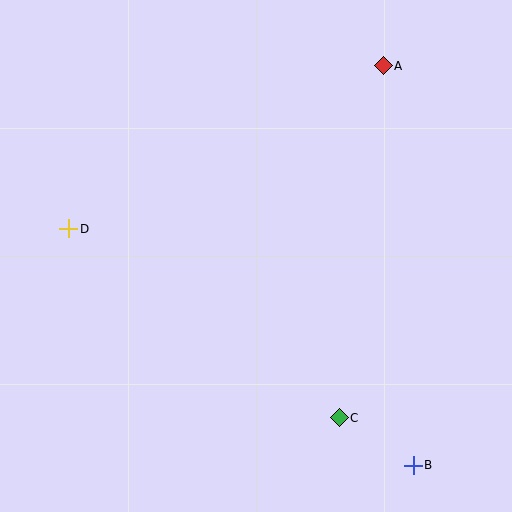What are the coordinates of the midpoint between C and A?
The midpoint between C and A is at (361, 242).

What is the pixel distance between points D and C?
The distance between D and C is 330 pixels.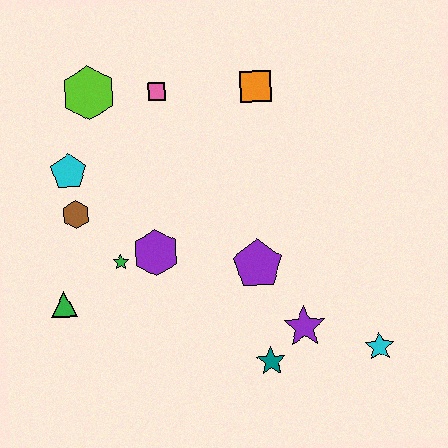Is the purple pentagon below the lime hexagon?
Yes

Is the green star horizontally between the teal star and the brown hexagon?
Yes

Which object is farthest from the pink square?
The cyan star is farthest from the pink square.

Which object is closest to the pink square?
The lime hexagon is closest to the pink square.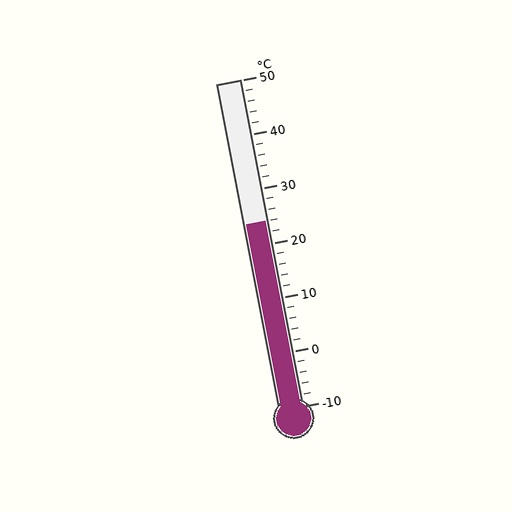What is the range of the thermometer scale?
The thermometer scale ranges from -10°C to 50°C.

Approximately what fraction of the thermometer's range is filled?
The thermometer is filled to approximately 55% of its range.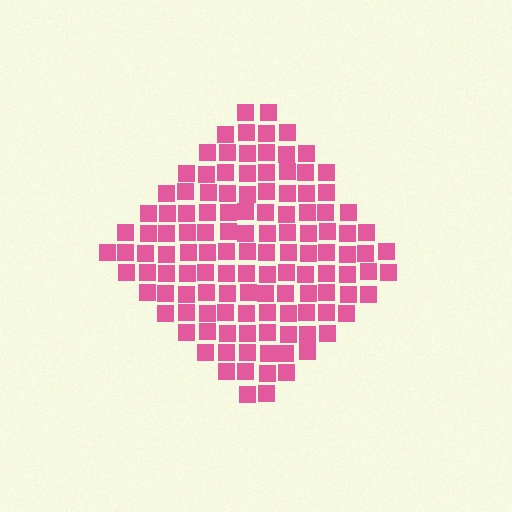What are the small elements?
The small elements are squares.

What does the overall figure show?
The overall figure shows a diamond.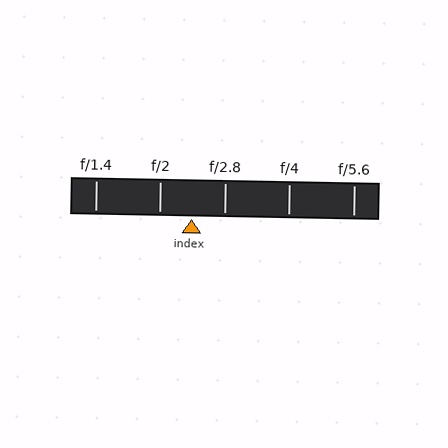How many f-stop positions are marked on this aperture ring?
There are 5 f-stop positions marked.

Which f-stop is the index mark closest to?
The index mark is closest to f/2.